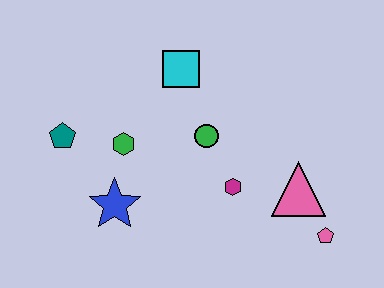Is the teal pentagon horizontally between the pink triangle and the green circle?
No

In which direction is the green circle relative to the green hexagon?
The green circle is to the right of the green hexagon.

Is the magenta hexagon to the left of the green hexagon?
No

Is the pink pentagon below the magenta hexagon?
Yes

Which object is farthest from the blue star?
The pink pentagon is farthest from the blue star.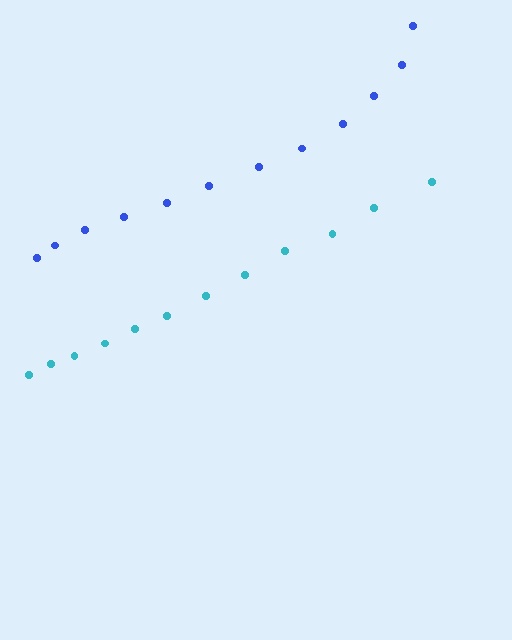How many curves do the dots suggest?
There are 2 distinct paths.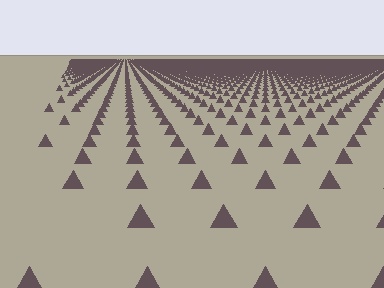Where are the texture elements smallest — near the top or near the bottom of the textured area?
Near the top.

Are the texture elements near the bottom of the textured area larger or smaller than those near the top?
Larger. Near the bottom, elements are closer to the viewer and appear at a bigger on-screen size.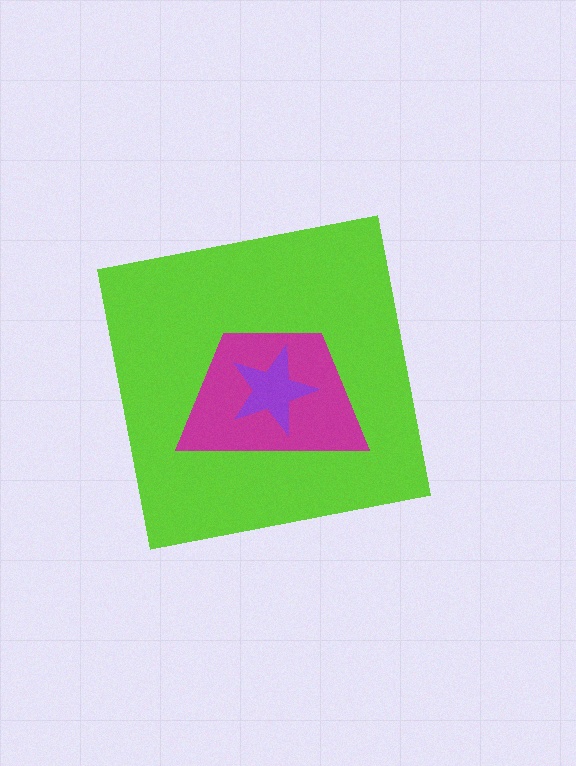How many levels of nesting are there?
3.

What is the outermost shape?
The lime square.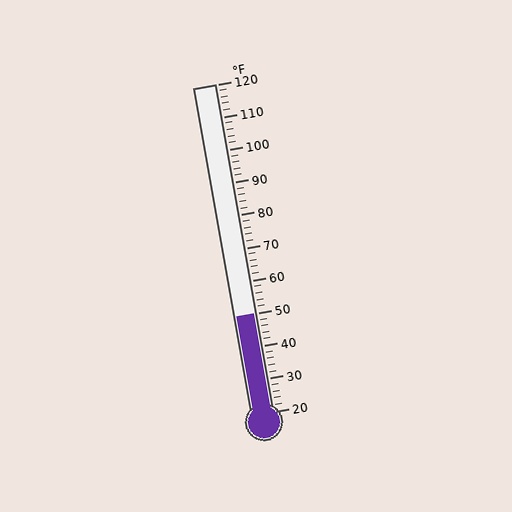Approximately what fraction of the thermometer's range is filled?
The thermometer is filled to approximately 30% of its range.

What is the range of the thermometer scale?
The thermometer scale ranges from 20°F to 120°F.